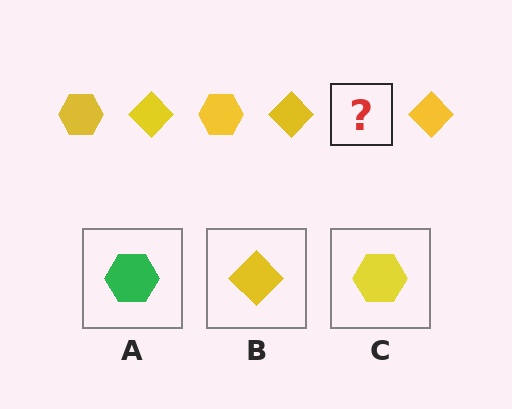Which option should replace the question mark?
Option C.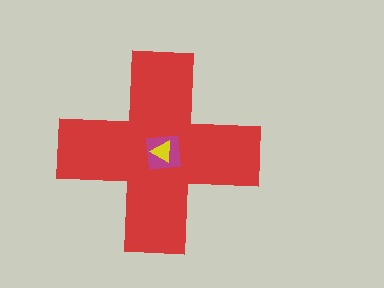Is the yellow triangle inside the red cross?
Yes.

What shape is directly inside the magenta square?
The yellow triangle.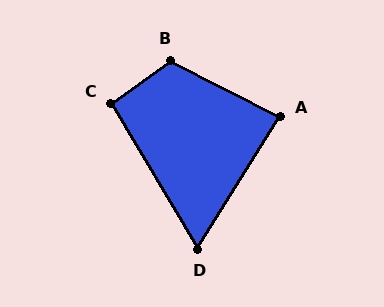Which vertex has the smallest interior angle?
D, at approximately 63 degrees.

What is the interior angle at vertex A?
Approximately 85 degrees (approximately right).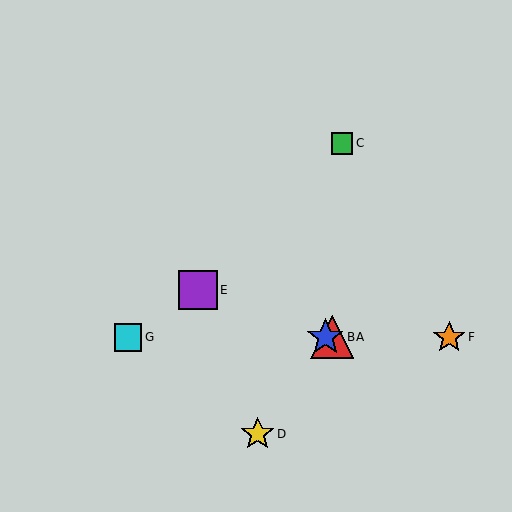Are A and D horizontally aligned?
No, A is at y≈337 and D is at y≈434.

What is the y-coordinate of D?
Object D is at y≈434.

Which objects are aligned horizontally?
Objects A, B, F, G are aligned horizontally.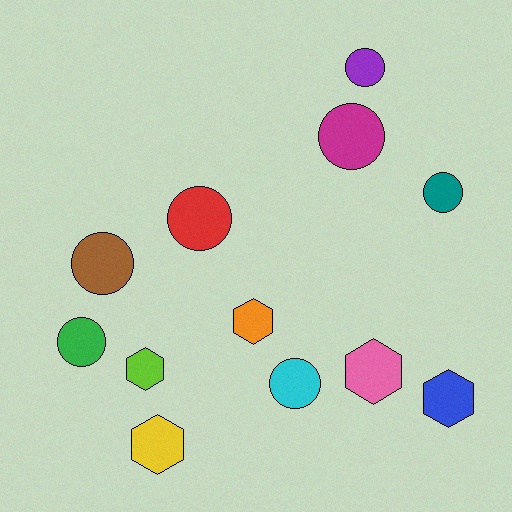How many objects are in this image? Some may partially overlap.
There are 12 objects.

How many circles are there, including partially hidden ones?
There are 7 circles.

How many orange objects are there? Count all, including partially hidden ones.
There is 1 orange object.